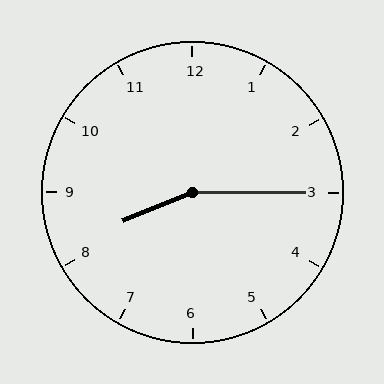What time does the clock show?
8:15.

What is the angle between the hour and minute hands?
Approximately 158 degrees.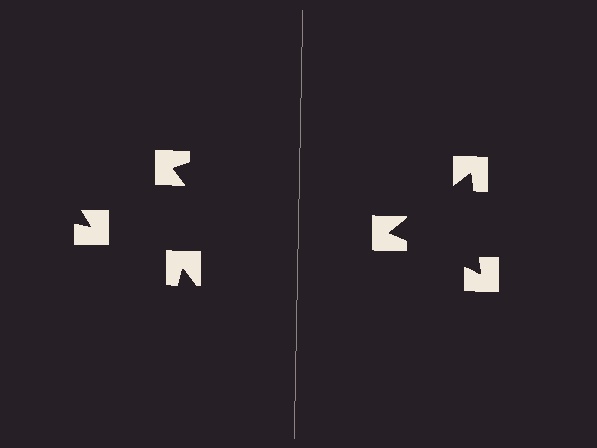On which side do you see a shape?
An illusory triangle appears on the right side. On the left side the wedge cuts are rotated, so no coherent shape forms.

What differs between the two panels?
The notched squares are positioned identically on both sides; only the wedge orientations differ. On the right they align to a triangle; on the left they are misaligned.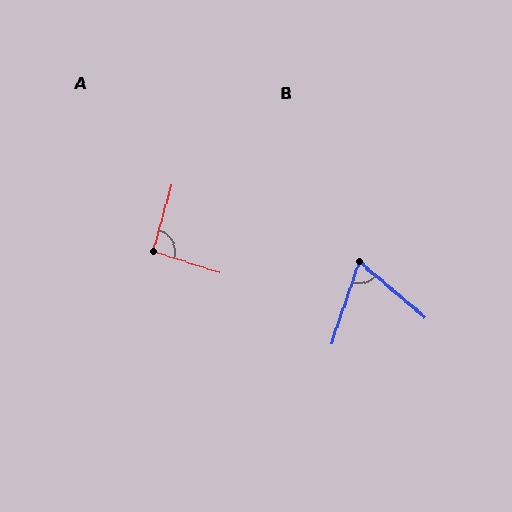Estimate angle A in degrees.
Approximately 92 degrees.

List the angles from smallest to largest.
B (68°), A (92°).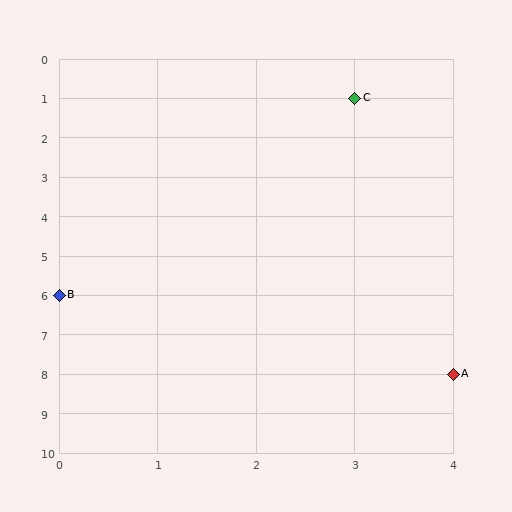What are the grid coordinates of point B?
Point B is at grid coordinates (0, 6).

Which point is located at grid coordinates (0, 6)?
Point B is at (0, 6).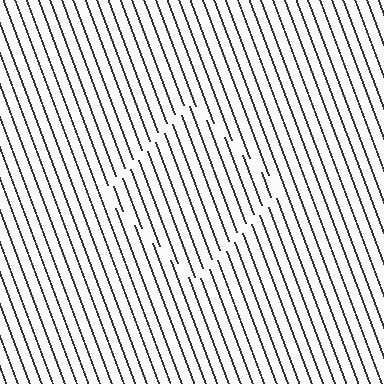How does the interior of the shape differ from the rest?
The interior of the shape contains the same grating, shifted by half a period — the contour is defined by the phase discontinuity where line-ends from the inner and outer gratings abut.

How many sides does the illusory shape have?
4 sides — the line-ends trace a square.